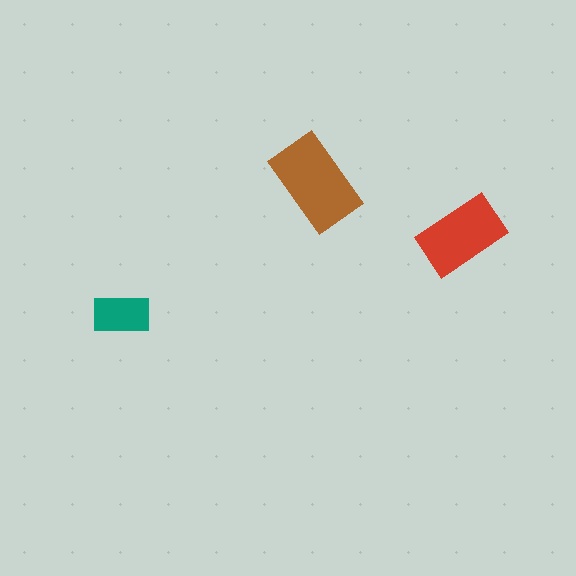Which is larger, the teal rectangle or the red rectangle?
The red one.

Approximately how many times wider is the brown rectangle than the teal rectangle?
About 1.5 times wider.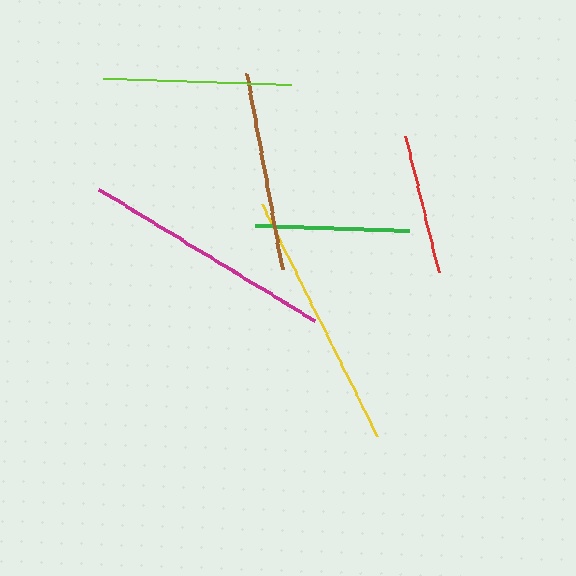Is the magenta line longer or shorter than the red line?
The magenta line is longer than the red line.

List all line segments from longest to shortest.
From longest to shortest: yellow, magenta, brown, lime, green, red.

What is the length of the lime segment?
The lime segment is approximately 188 pixels long.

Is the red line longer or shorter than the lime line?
The lime line is longer than the red line.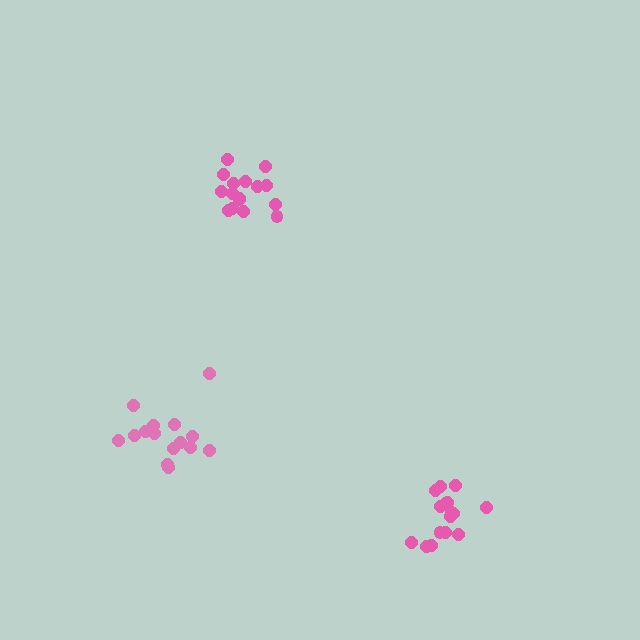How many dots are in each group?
Group 1: 16 dots, Group 2: 16 dots, Group 3: 15 dots (47 total).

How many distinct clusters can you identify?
There are 3 distinct clusters.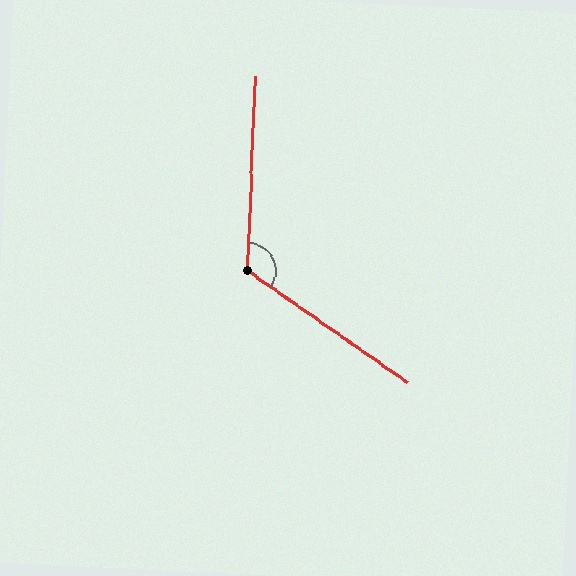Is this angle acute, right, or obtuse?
It is obtuse.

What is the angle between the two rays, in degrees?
Approximately 122 degrees.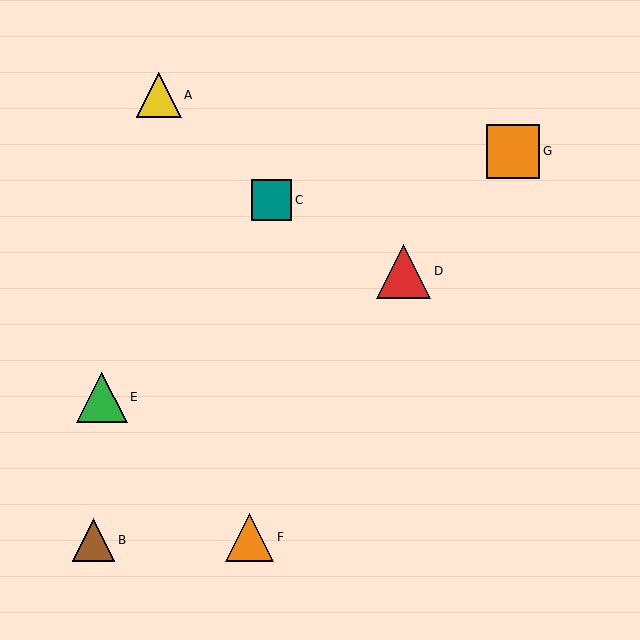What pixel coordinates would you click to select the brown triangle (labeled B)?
Click at (93, 540) to select the brown triangle B.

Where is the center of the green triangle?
The center of the green triangle is at (102, 397).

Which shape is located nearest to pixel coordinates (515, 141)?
The orange square (labeled G) at (513, 151) is nearest to that location.